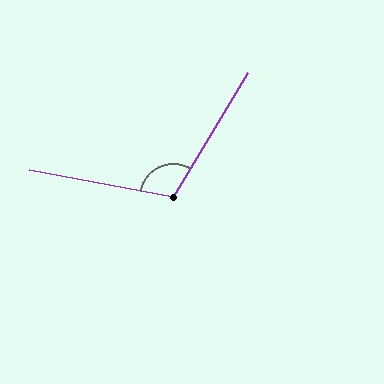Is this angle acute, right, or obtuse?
It is obtuse.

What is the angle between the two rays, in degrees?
Approximately 110 degrees.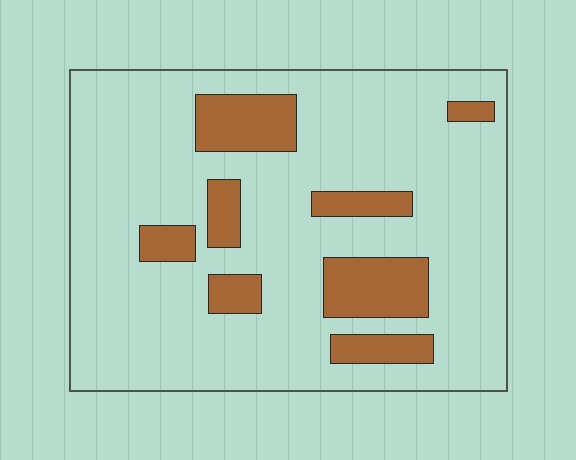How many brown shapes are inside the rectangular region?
8.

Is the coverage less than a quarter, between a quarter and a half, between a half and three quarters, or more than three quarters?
Less than a quarter.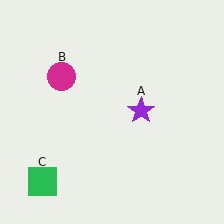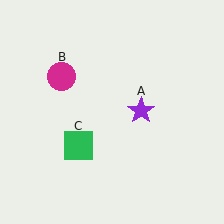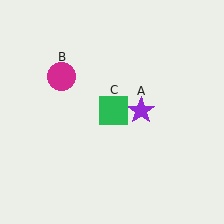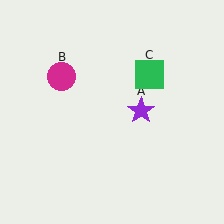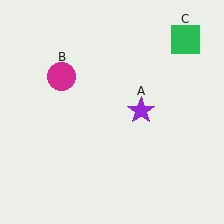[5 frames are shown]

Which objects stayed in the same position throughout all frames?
Purple star (object A) and magenta circle (object B) remained stationary.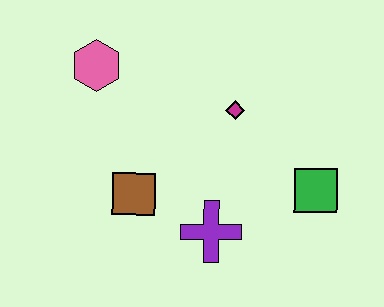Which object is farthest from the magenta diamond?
The pink hexagon is farthest from the magenta diamond.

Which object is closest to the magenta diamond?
The green square is closest to the magenta diamond.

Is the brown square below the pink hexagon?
Yes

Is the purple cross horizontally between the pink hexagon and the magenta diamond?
Yes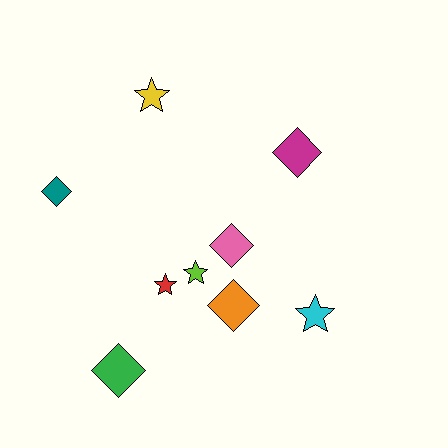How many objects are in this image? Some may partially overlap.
There are 9 objects.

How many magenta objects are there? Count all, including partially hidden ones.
There is 1 magenta object.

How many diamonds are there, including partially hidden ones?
There are 5 diamonds.